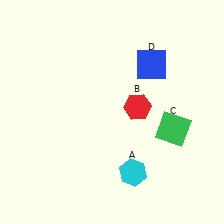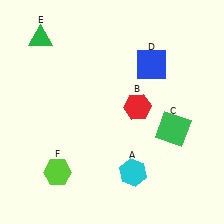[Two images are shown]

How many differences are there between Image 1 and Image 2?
There are 2 differences between the two images.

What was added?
A green triangle (E), a lime hexagon (F) were added in Image 2.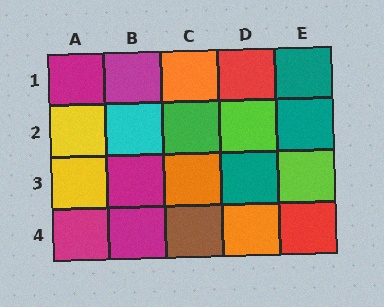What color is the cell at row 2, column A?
Yellow.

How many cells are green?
1 cell is green.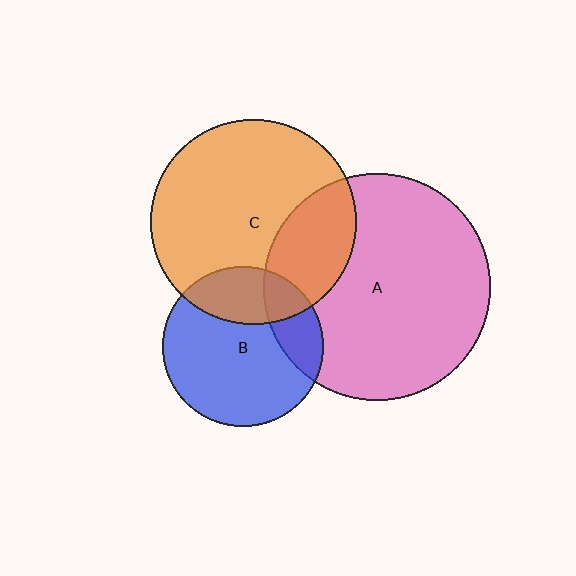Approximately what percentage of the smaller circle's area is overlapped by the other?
Approximately 25%.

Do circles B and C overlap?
Yes.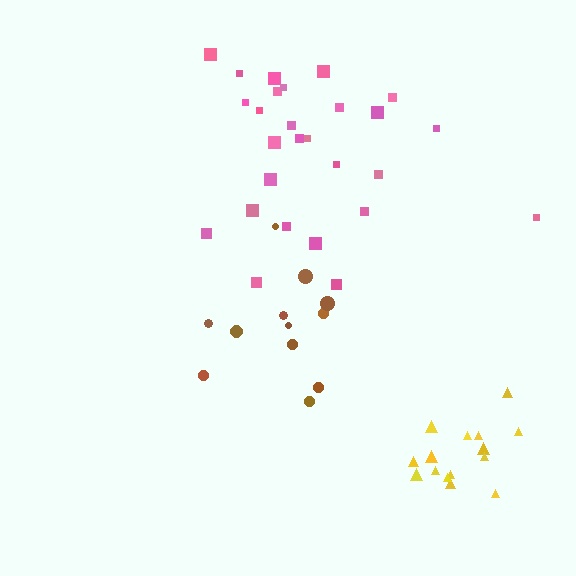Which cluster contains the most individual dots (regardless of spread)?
Pink (27).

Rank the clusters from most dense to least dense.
yellow, brown, pink.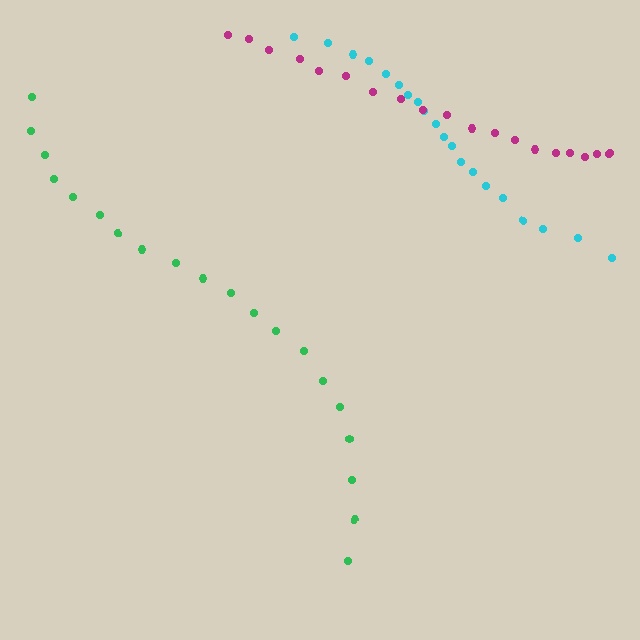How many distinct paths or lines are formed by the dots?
There are 3 distinct paths.